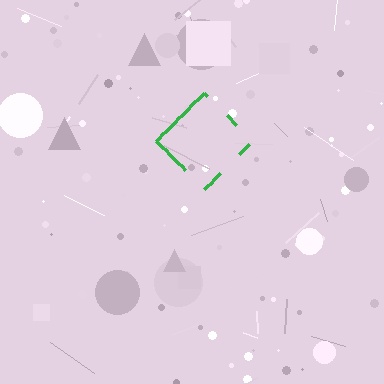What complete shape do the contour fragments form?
The contour fragments form a diamond.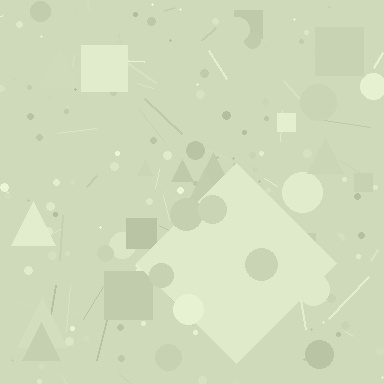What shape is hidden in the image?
A diamond is hidden in the image.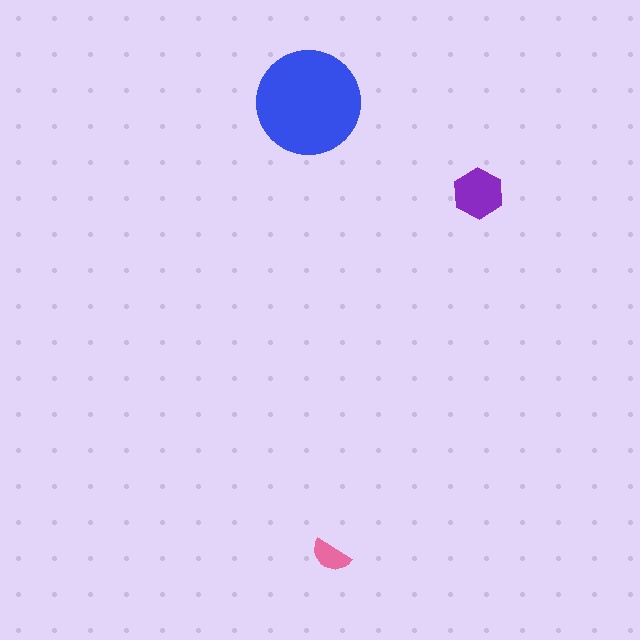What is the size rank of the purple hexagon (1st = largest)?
2nd.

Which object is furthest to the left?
The blue circle is leftmost.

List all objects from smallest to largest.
The pink semicircle, the purple hexagon, the blue circle.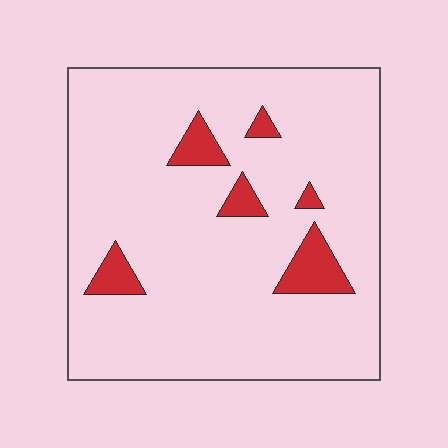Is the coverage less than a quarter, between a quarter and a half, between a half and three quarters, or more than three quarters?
Less than a quarter.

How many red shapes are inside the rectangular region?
6.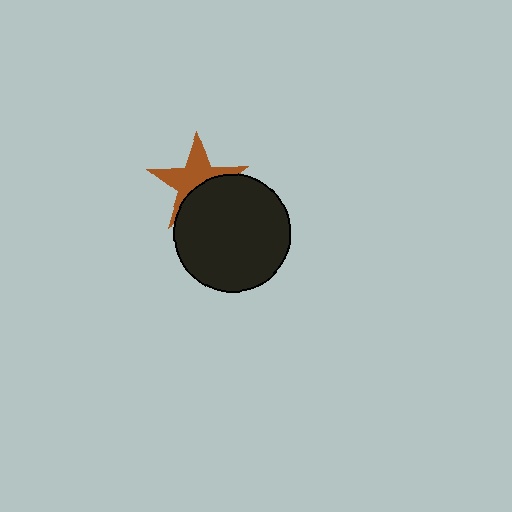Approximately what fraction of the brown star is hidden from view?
Roughly 42% of the brown star is hidden behind the black circle.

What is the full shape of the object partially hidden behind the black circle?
The partially hidden object is a brown star.